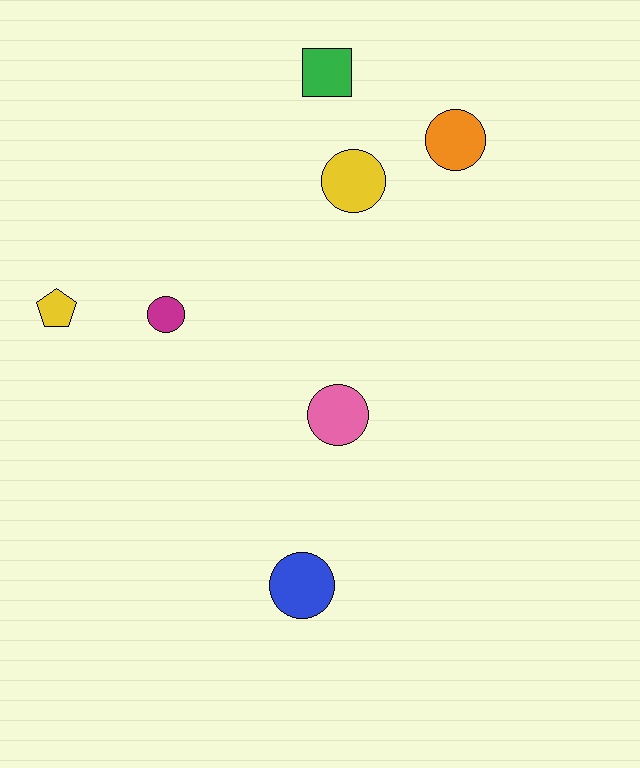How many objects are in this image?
There are 7 objects.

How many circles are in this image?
There are 5 circles.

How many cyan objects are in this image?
There are no cyan objects.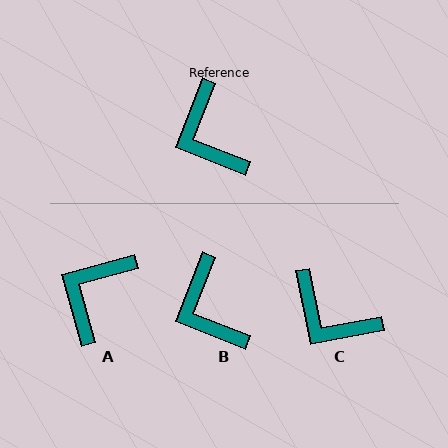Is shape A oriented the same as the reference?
No, it is off by about 54 degrees.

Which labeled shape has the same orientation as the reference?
B.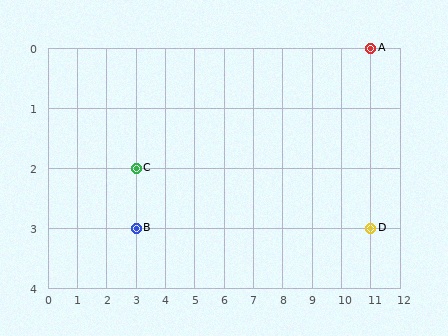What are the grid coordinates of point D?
Point D is at grid coordinates (11, 3).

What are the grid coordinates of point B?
Point B is at grid coordinates (3, 3).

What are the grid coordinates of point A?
Point A is at grid coordinates (11, 0).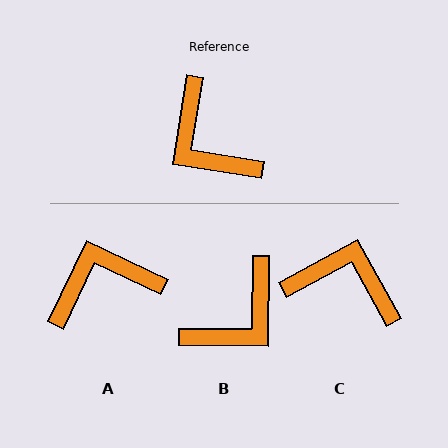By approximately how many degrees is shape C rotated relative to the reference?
Approximately 142 degrees clockwise.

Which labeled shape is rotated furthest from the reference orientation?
C, about 142 degrees away.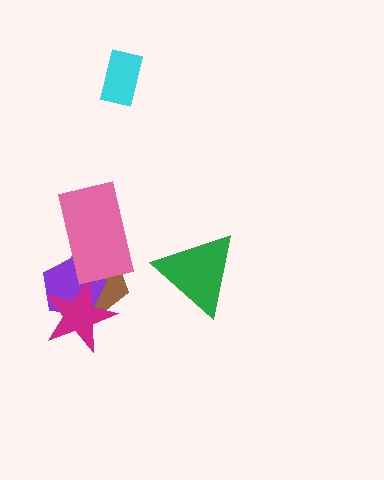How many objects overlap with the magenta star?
2 objects overlap with the magenta star.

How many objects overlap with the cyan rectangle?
0 objects overlap with the cyan rectangle.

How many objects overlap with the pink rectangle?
2 objects overlap with the pink rectangle.